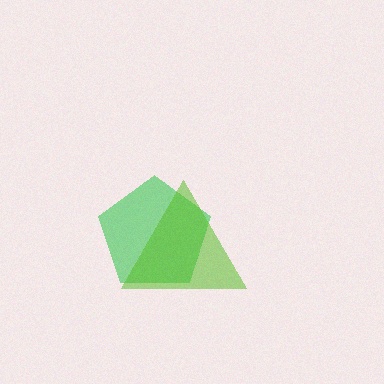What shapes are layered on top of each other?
The layered shapes are: a green pentagon, a lime triangle.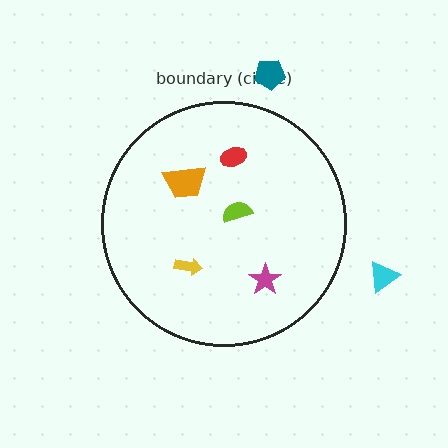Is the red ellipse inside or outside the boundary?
Inside.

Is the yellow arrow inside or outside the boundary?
Inside.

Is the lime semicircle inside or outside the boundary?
Inside.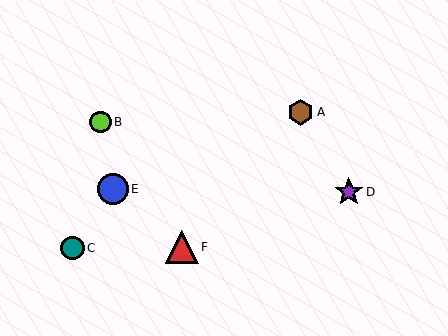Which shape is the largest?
The red triangle (labeled F) is the largest.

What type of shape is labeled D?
Shape D is a purple star.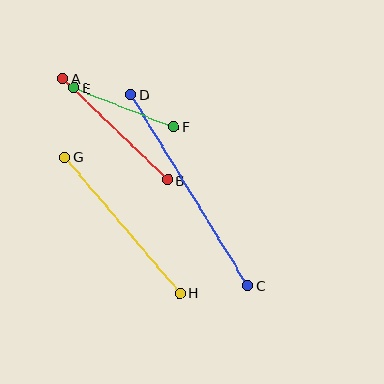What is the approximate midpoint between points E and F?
The midpoint is at approximately (124, 107) pixels.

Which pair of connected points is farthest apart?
Points C and D are farthest apart.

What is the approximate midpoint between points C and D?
The midpoint is at approximately (189, 190) pixels.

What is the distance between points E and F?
The distance is approximately 107 pixels.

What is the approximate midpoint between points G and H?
The midpoint is at approximately (122, 225) pixels.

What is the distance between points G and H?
The distance is approximately 178 pixels.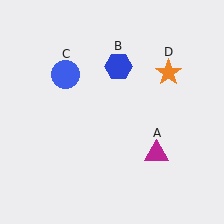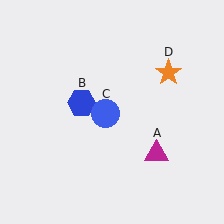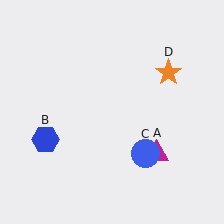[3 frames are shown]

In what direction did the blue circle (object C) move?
The blue circle (object C) moved down and to the right.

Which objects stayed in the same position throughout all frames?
Magenta triangle (object A) and orange star (object D) remained stationary.